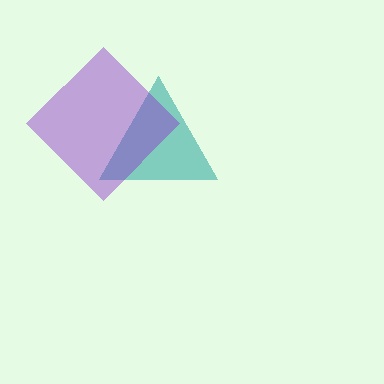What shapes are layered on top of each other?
The layered shapes are: a teal triangle, a purple diamond.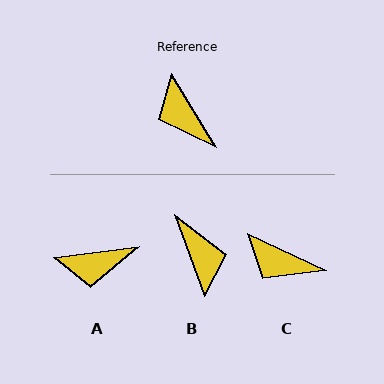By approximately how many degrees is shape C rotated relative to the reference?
Approximately 34 degrees counter-clockwise.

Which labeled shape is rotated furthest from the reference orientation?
B, about 169 degrees away.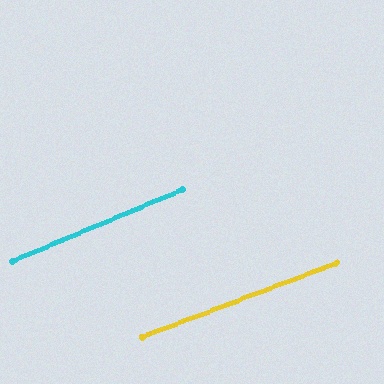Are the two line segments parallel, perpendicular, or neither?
Parallel — their directions differ by only 1.8°.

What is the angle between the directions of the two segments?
Approximately 2 degrees.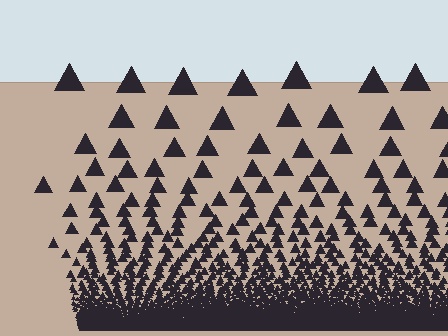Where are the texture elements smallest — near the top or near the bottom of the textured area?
Near the bottom.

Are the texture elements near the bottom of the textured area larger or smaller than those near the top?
Smaller. The gradient is inverted — elements near the bottom are smaller and denser.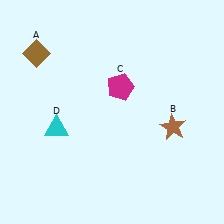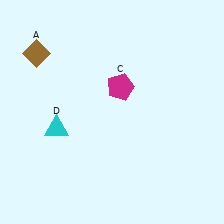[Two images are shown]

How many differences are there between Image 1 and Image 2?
There is 1 difference between the two images.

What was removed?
The brown star (B) was removed in Image 2.